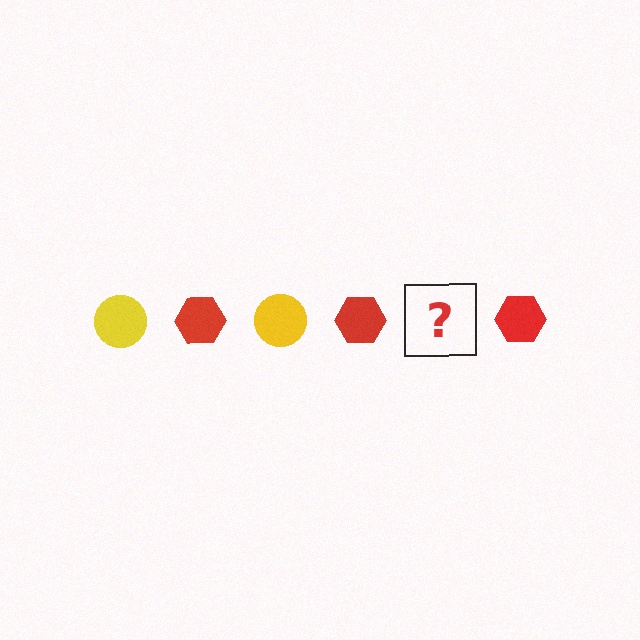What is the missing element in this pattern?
The missing element is a yellow circle.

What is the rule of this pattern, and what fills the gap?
The rule is that the pattern alternates between yellow circle and red hexagon. The gap should be filled with a yellow circle.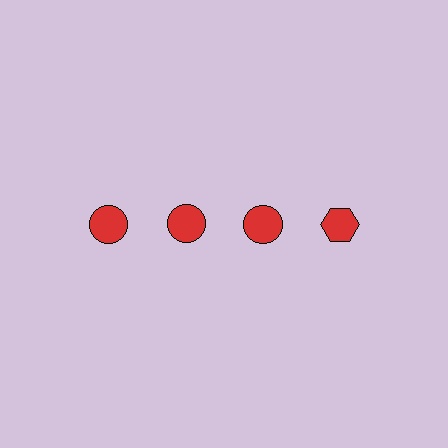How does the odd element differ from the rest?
It has a different shape: hexagon instead of circle.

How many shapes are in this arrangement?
There are 4 shapes arranged in a grid pattern.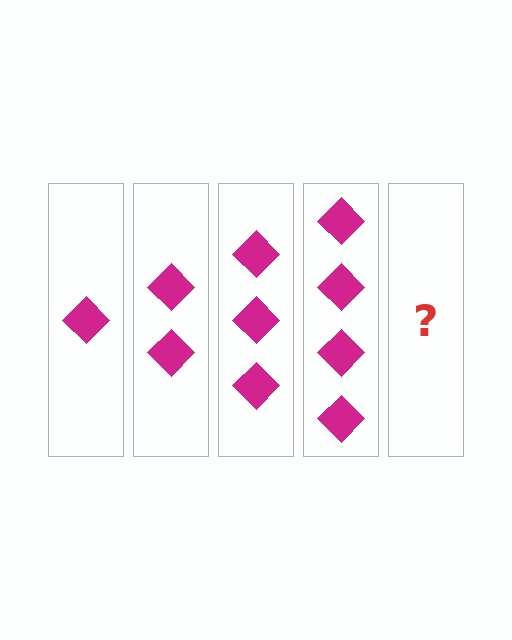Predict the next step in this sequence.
The next step is 5 diamonds.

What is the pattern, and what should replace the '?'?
The pattern is that each step adds one more diamond. The '?' should be 5 diamonds.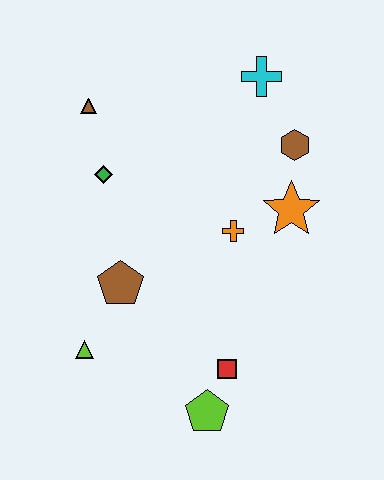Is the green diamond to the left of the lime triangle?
No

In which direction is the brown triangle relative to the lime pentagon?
The brown triangle is above the lime pentagon.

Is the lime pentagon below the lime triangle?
Yes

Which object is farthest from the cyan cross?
The lime pentagon is farthest from the cyan cross.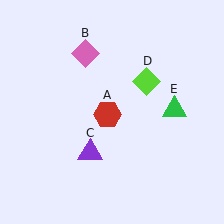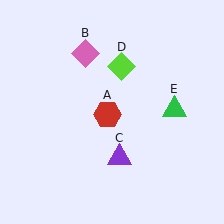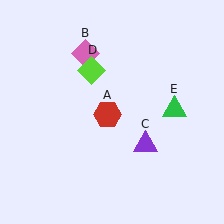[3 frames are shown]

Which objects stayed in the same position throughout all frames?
Red hexagon (object A) and pink diamond (object B) and green triangle (object E) remained stationary.